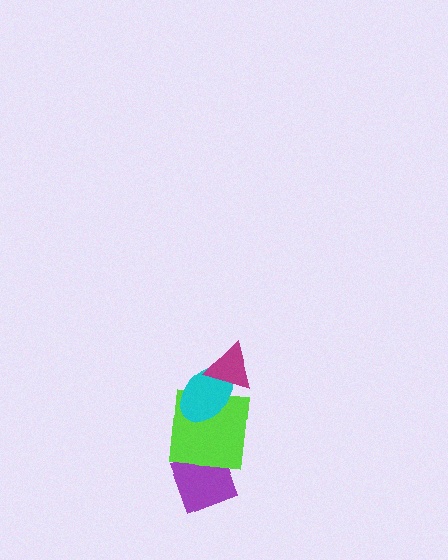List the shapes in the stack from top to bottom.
From top to bottom: the magenta triangle, the cyan ellipse, the lime square, the purple diamond.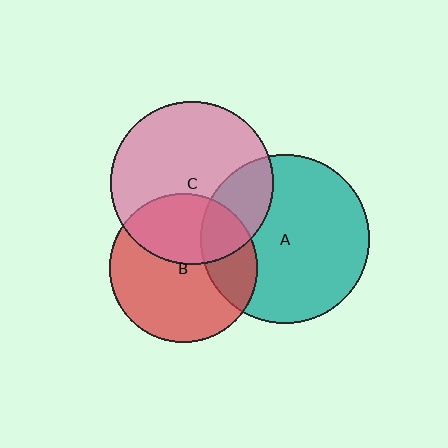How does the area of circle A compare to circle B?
Approximately 1.3 times.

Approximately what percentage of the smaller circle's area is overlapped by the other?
Approximately 25%.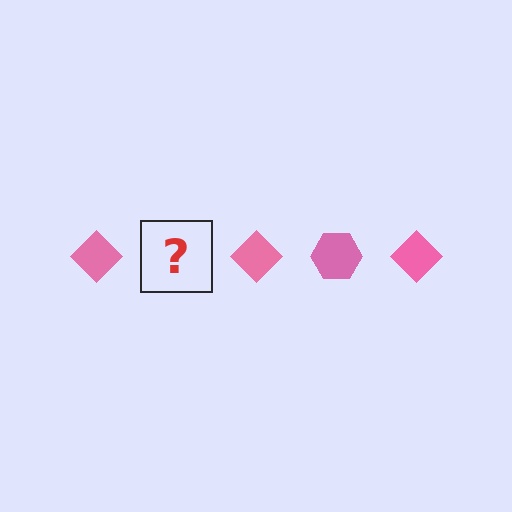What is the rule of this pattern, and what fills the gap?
The rule is that the pattern cycles through diamond, hexagon shapes in pink. The gap should be filled with a pink hexagon.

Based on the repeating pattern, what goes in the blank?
The blank should be a pink hexagon.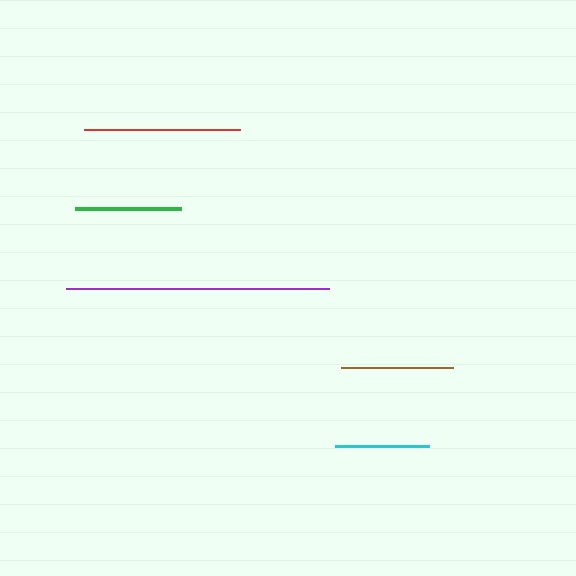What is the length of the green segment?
The green segment is approximately 105 pixels long.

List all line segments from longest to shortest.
From longest to shortest: purple, red, brown, green, cyan.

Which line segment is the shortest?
The cyan line is the shortest at approximately 93 pixels.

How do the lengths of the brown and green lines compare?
The brown and green lines are approximately the same length.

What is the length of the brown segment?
The brown segment is approximately 112 pixels long.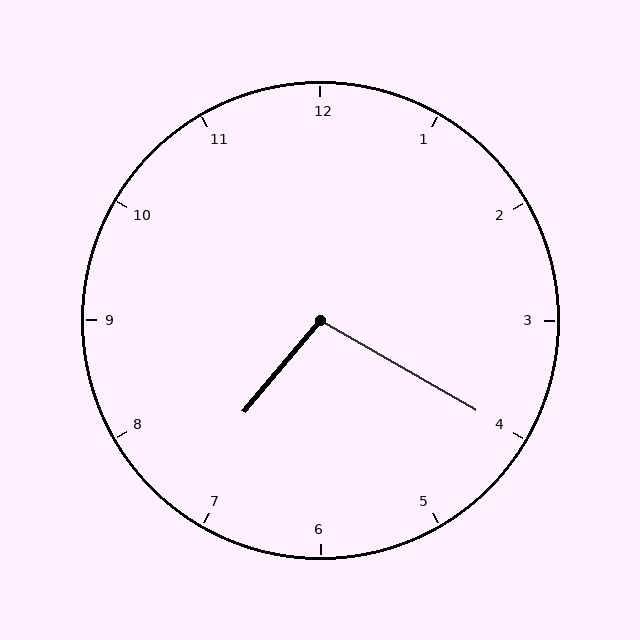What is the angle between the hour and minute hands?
Approximately 100 degrees.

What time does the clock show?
7:20.